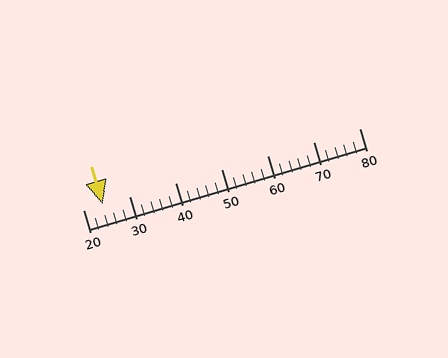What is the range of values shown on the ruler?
The ruler shows values from 20 to 80.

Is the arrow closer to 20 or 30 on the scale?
The arrow is closer to 20.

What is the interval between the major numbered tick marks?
The major tick marks are spaced 10 units apart.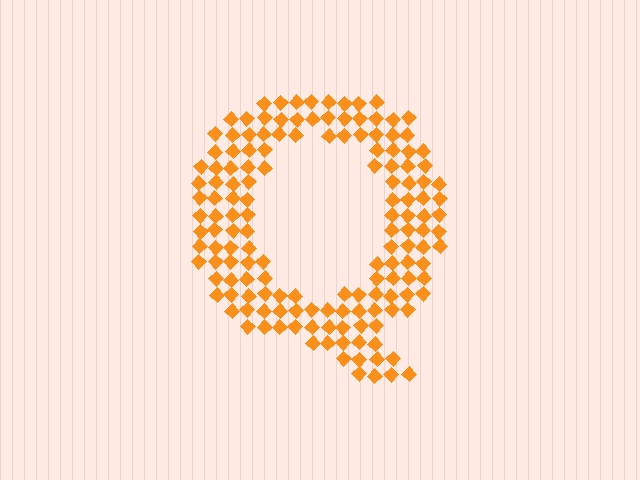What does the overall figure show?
The overall figure shows the letter Q.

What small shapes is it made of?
It is made of small diamonds.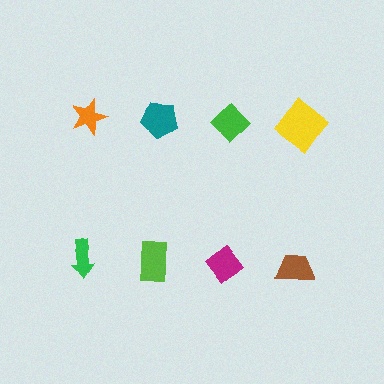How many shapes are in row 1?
4 shapes.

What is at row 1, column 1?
An orange star.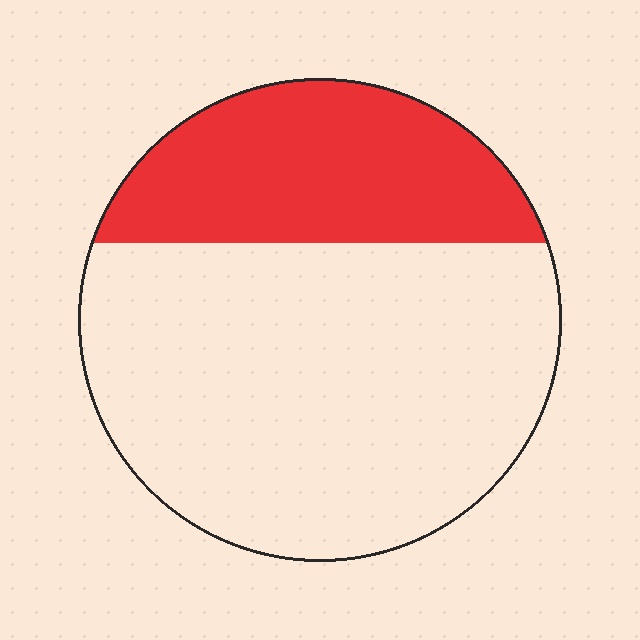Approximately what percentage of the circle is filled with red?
Approximately 30%.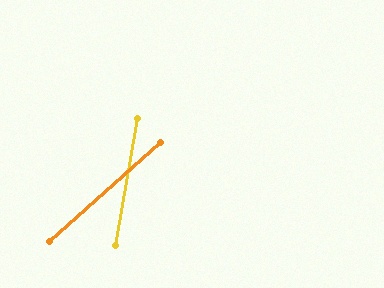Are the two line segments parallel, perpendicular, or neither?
Neither parallel nor perpendicular — they differ by about 38°.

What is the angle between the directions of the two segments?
Approximately 38 degrees.